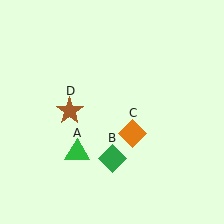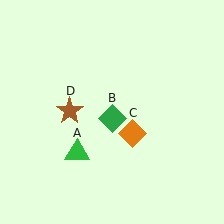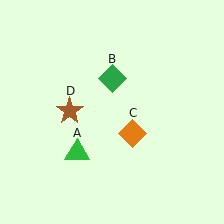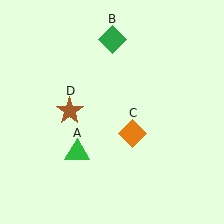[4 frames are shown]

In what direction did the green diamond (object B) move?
The green diamond (object B) moved up.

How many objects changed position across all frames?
1 object changed position: green diamond (object B).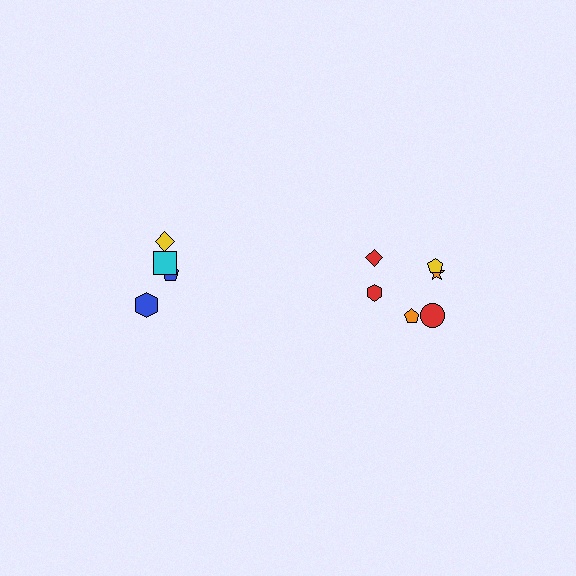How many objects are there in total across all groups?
There are 10 objects.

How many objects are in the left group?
There are 4 objects.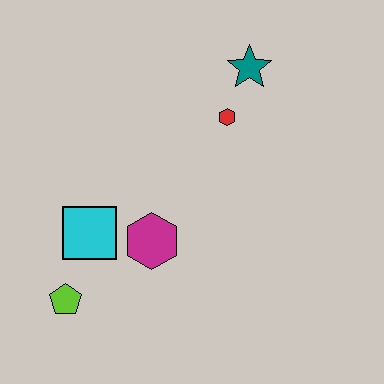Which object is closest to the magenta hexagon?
The cyan square is closest to the magenta hexagon.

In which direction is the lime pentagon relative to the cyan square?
The lime pentagon is below the cyan square.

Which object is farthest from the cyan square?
The teal star is farthest from the cyan square.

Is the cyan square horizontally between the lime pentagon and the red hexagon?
Yes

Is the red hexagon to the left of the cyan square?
No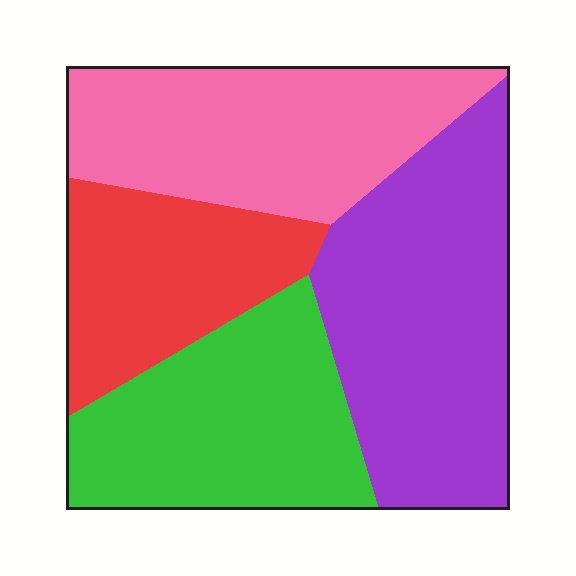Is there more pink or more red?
Pink.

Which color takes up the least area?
Red, at roughly 20%.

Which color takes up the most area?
Purple, at roughly 30%.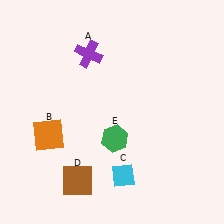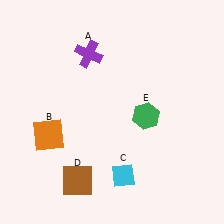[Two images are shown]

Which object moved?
The green hexagon (E) moved right.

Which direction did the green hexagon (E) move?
The green hexagon (E) moved right.